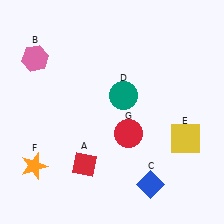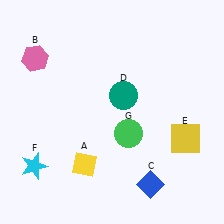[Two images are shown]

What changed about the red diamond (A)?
In Image 1, A is red. In Image 2, it changed to yellow.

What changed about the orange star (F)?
In Image 1, F is orange. In Image 2, it changed to cyan.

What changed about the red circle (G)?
In Image 1, G is red. In Image 2, it changed to green.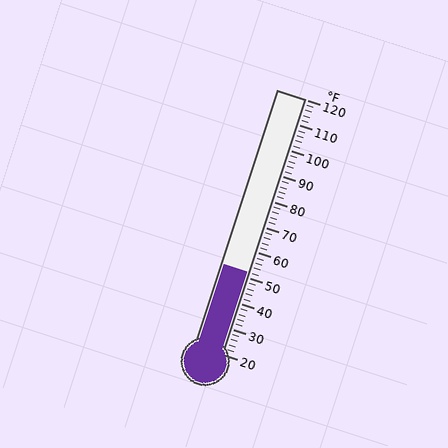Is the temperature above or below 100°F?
The temperature is below 100°F.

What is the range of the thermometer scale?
The thermometer scale ranges from 20°F to 120°F.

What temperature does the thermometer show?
The thermometer shows approximately 52°F.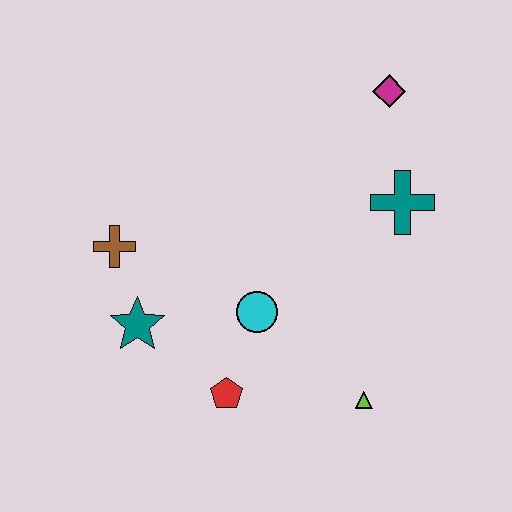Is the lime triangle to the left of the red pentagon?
No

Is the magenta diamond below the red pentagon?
No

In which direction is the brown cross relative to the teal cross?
The brown cross is to the left of the teal cross.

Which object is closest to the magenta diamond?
The teal cross is closest to the magenta diamond.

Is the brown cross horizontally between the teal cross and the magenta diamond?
No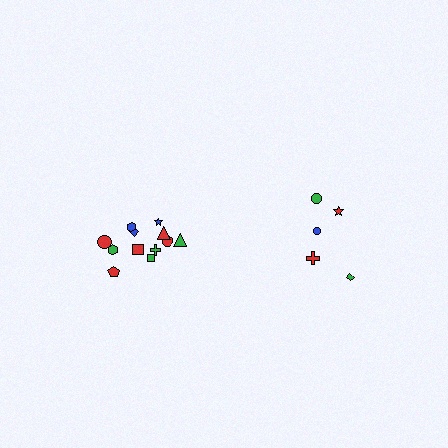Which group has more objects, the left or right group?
The left group.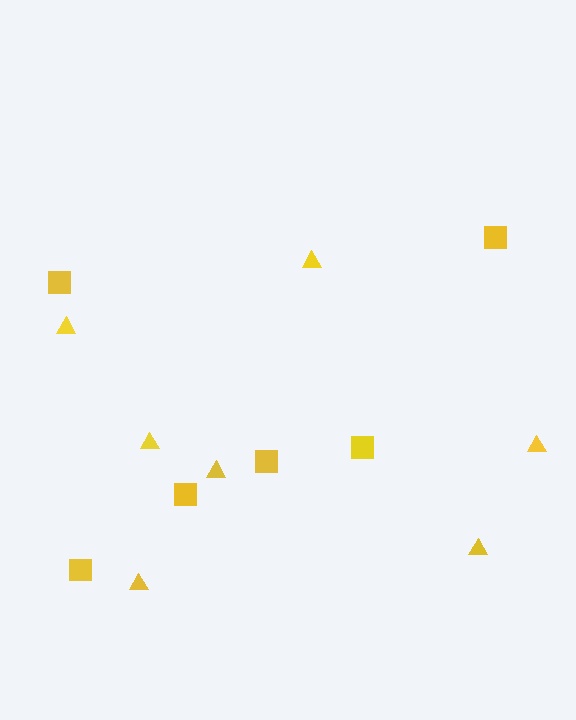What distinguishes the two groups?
There are 2 groups: one group of squares (6) and one group of triangles (7).